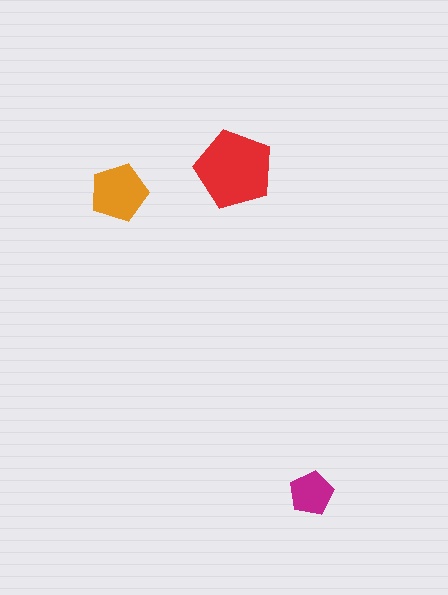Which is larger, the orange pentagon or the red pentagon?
The red one.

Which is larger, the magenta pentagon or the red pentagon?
The red one.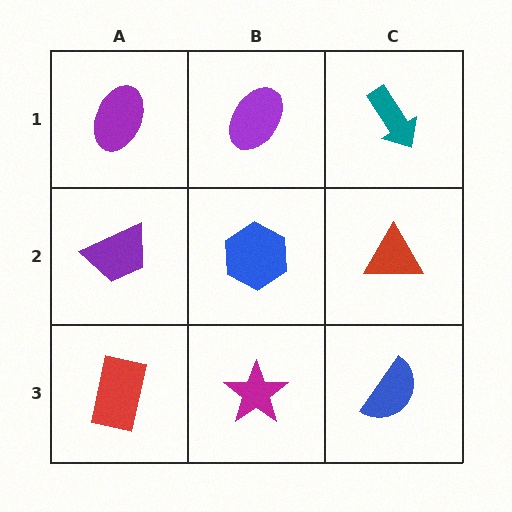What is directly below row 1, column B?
A blue hexagon.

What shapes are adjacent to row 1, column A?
A purple trapezoid (row 2, column A), a purple ellipse (row 1, column B).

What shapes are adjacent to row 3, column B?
A blue hexagon (row 2, column B), a red rectangle (row 3, column A), a blue semicircle (row 3, column C).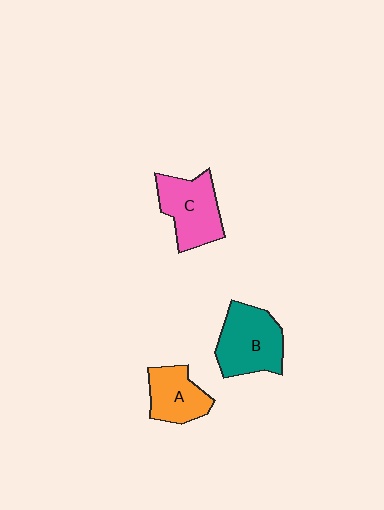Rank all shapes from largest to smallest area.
From largest to smallest: B (teal), C (pink), A (orange).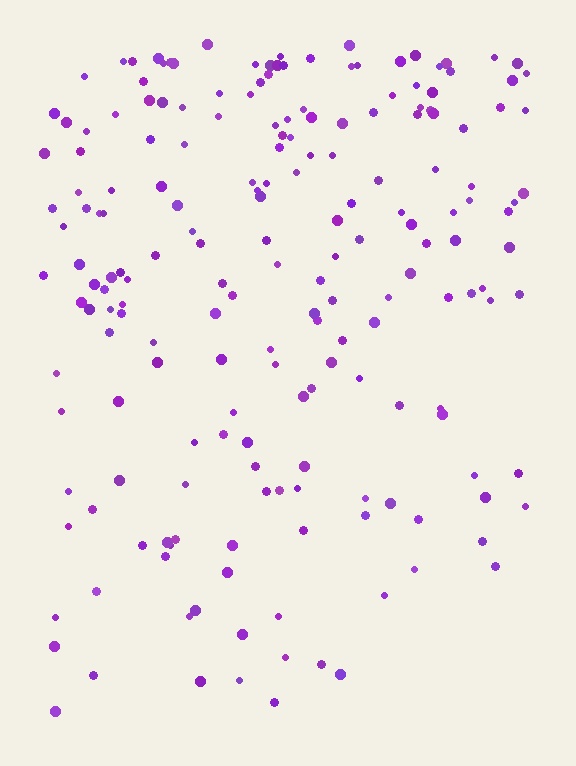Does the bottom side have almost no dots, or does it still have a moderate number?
Still a moderate number, just noticeably fewer than the top.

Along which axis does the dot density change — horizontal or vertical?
Vertical.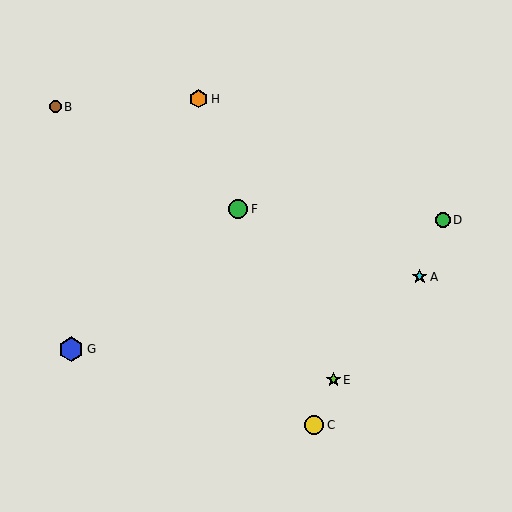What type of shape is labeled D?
Shape D is a green circle.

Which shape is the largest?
The blue hexagon (labeled G) is the largest.